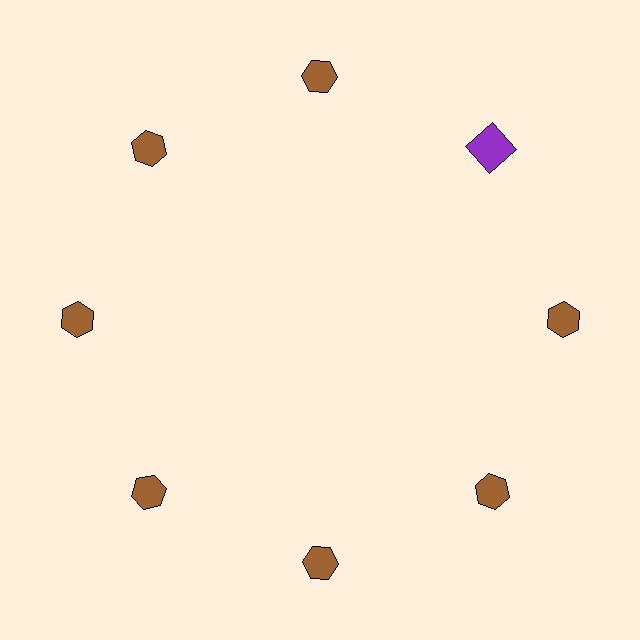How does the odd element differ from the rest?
It differs in both color (purple instead of brown) and shape (square instead of hexagon).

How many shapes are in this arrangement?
There are 8 shapes arranged in a ring pattern.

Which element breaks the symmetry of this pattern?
The purple square at roughly the 2 o'clock position breaks the symmetry. All other shapes are brown hexagons.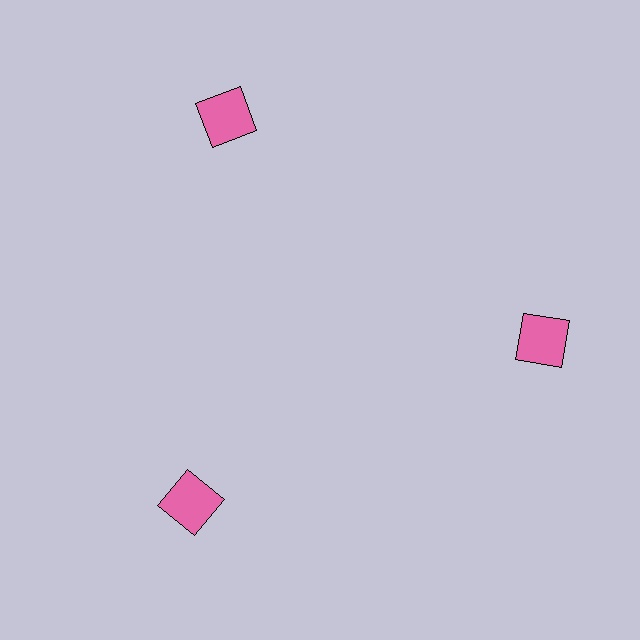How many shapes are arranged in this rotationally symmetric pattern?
There are 3 shapes, arranged in 3 groups of 1.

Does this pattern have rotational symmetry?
Yes, this pattern has 3-fold rotational symmetry. It looks the same after rotating 120 degrees around the center.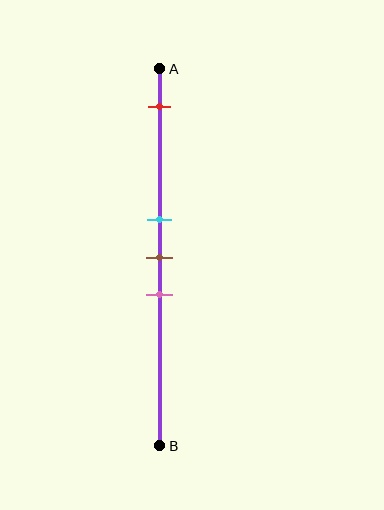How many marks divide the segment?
There are 4 marks dividing the segment.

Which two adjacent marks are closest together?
The cyan and brown marks are the closest adjacent pair.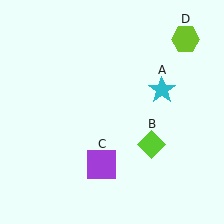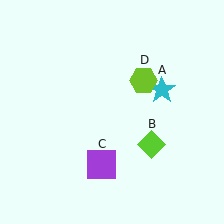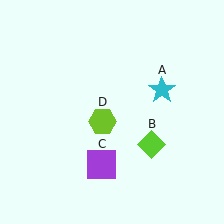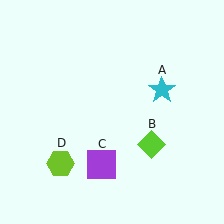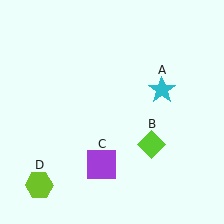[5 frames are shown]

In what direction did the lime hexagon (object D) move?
The lime hexagon (object D) moved down and to the left.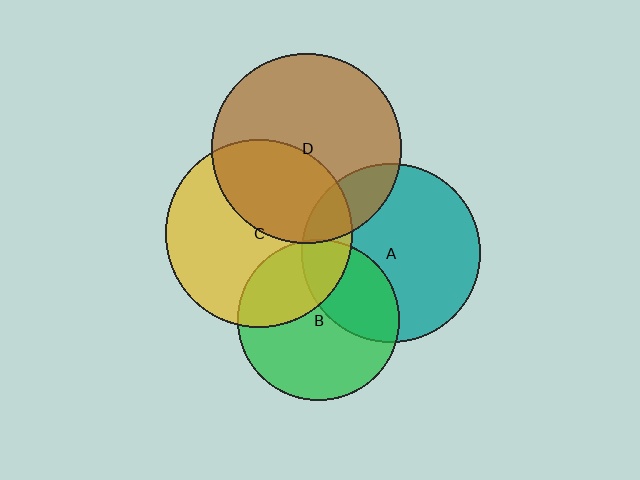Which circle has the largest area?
Circle D (brown).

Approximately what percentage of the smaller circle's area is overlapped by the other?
Approximately 15%.